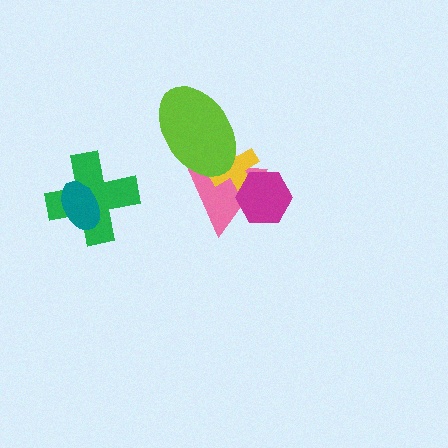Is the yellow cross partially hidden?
Yes, it is partially covered by another shape.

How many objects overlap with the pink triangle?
3 objects overlap with the pink triangle.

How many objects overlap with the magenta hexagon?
2 objects overlap with the magenta hexagon.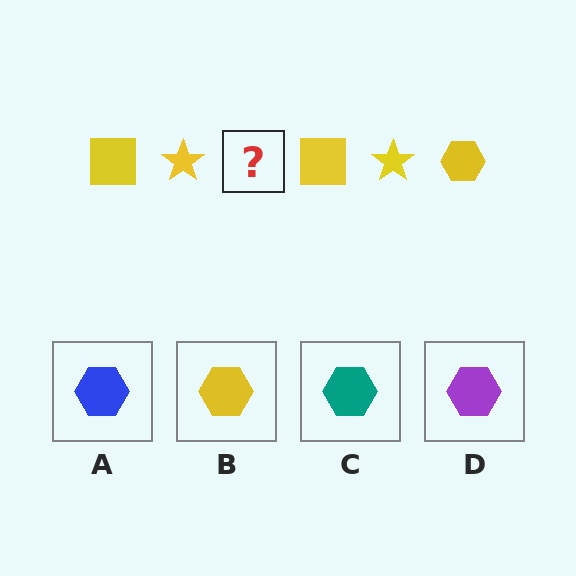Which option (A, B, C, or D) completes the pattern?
B.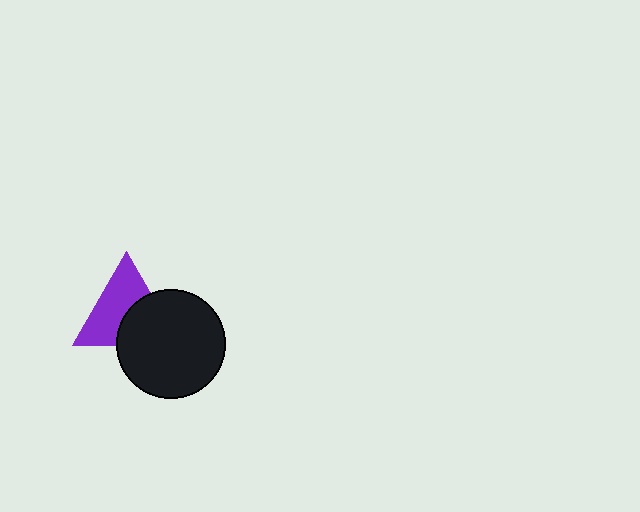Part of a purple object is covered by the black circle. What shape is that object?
It is a triangle.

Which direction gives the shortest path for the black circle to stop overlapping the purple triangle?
Moving toward the lower-right gives the shortest separation.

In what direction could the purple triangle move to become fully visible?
The purple triangle could move toward the upper-left. That would shift it out from behind the black circle entirely.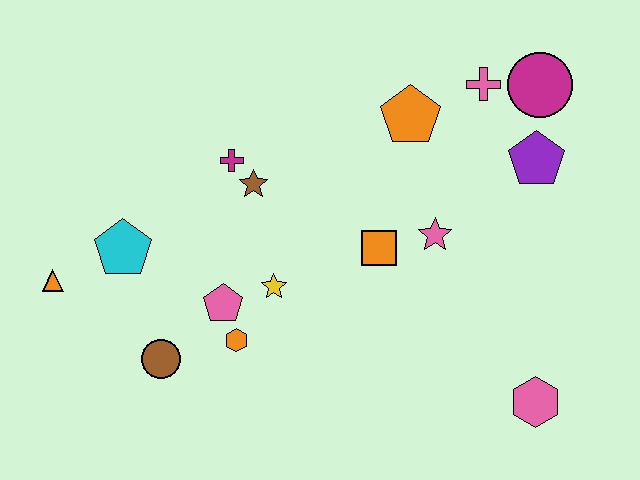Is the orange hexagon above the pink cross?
No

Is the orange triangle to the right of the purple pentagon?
No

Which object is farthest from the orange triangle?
The magenta circle is farthest from the orange triangle.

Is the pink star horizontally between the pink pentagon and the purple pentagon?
Yes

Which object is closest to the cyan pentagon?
The orange triangle is closest to the cyan pentagon.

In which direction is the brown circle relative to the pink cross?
The brown circle is to the left of the pink cross.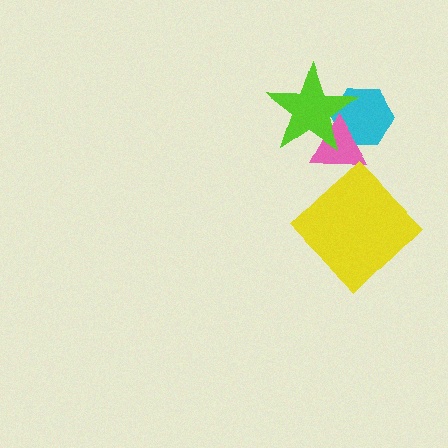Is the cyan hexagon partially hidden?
Yes, it is partially covered by another shape.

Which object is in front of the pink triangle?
The lime star is in front of the pink triangle.